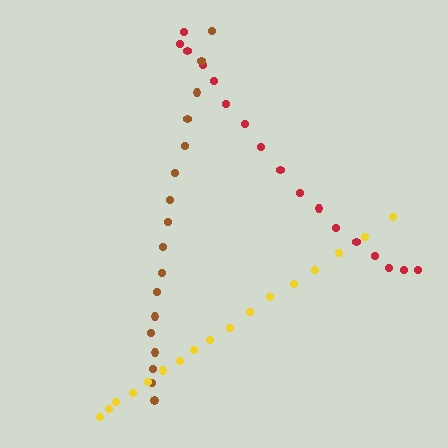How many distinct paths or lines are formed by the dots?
There are 3 distinct paths.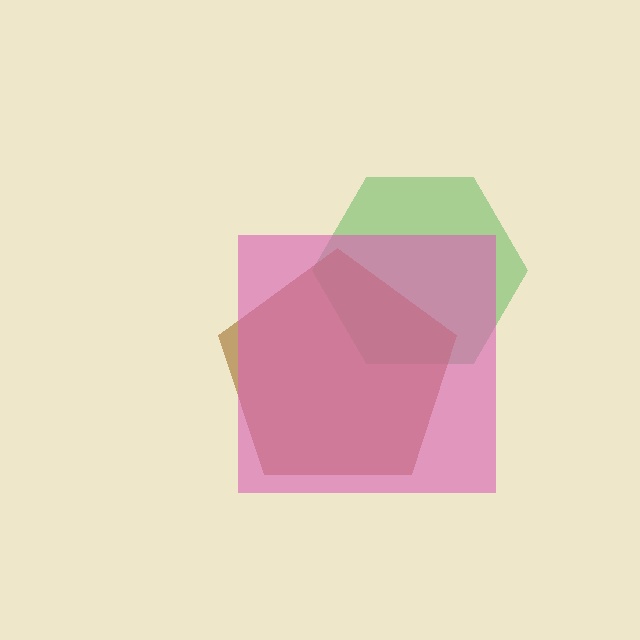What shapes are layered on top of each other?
The layered shapes are: a green hexagon, a brown pentagon, a pink square.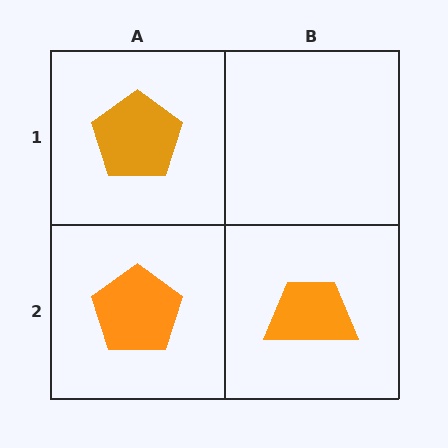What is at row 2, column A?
An orange pentagon.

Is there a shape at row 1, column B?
No, that cell is empty.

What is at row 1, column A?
An orange pentagon.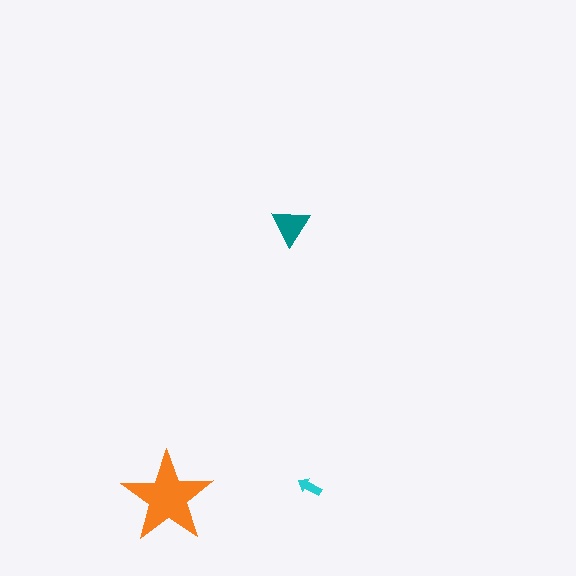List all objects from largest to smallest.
The orange star, the teal triangle, the cyan arrow.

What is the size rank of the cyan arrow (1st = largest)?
3rd.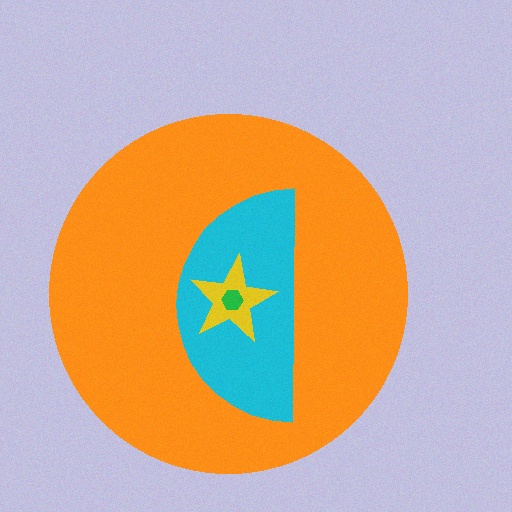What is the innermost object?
The green hexagon.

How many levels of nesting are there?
4.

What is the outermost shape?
The orange circle.